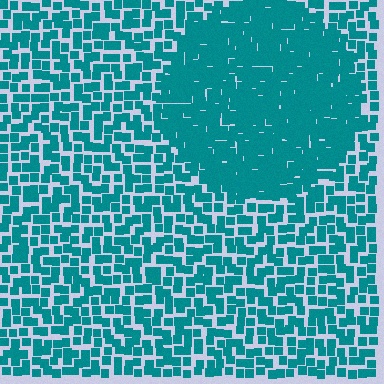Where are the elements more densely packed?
The elements are more densely packed inside the circle boundary.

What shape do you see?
I see a circle.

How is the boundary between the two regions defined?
The boundary is defined by a change in element density (approximately 1.9x ratio). All elements are the same color, size, and shape.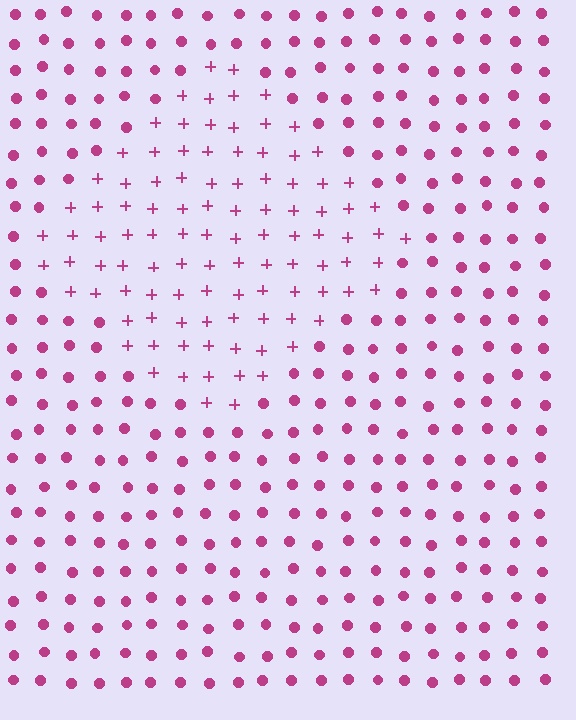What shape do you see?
I see a diamond.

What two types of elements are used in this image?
The image uses plus signs inside the diamond region and circles outside it.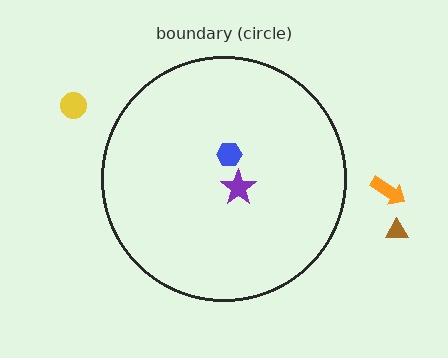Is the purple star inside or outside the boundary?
Inside.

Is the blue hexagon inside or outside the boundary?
Inside.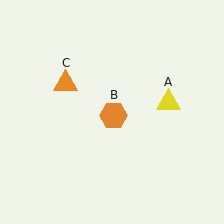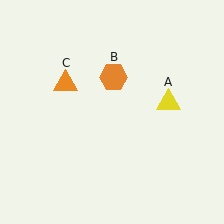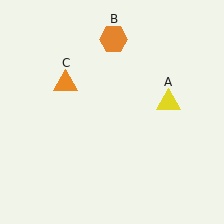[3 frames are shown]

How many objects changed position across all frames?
1 object changed position: orange hexagon (object B).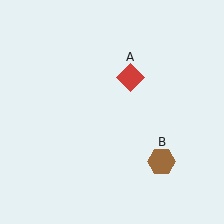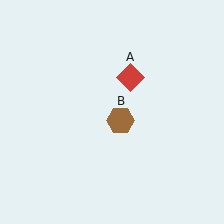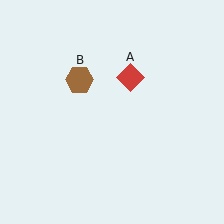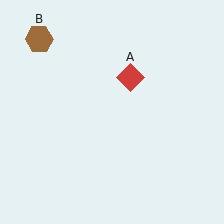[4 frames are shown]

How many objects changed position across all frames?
1 object changed position: brown hexagon (object B).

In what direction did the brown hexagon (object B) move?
The brown hexagon (object B) moved up and to the left.